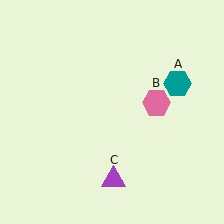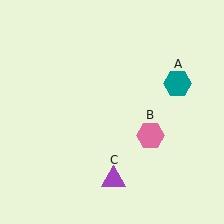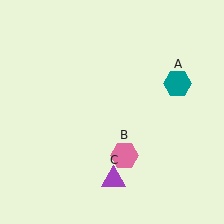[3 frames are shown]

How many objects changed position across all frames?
1 object changed position: pink hexagon (object B).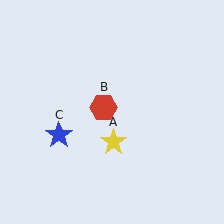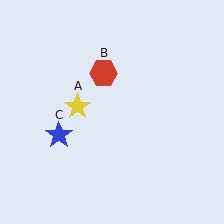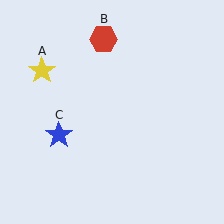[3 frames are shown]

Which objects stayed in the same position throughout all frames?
Blue star (object C) remained stationary.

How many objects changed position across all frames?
2 objects changed position: yellow star (object A), red hexagon (object B).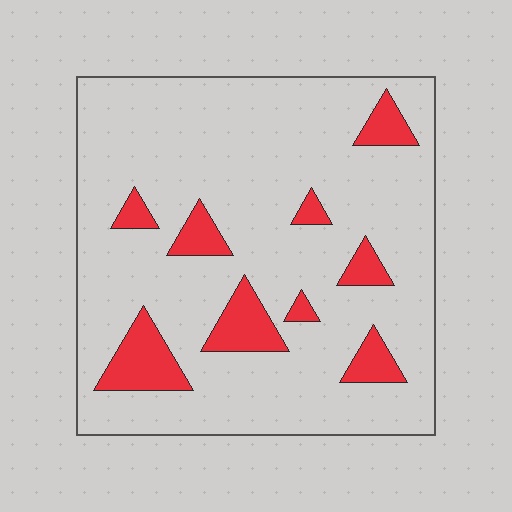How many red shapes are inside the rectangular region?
9.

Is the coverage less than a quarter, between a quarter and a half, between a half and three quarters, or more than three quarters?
Less than a quarter.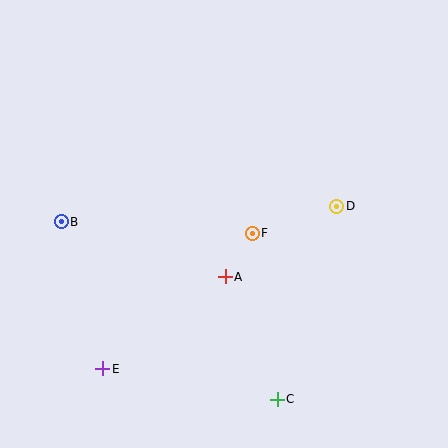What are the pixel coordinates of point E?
Point E is at (103, 369).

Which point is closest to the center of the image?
Point F at (252, 233) is closest to the center.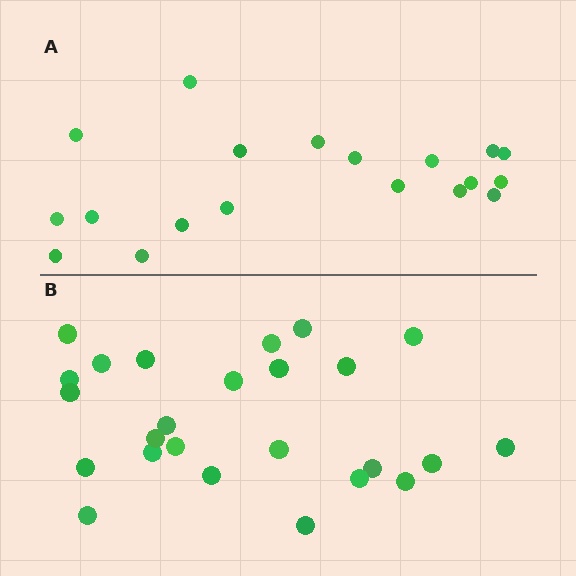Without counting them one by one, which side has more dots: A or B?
Region B (the bottom region) has more dots.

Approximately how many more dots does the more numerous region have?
Region B has about 6 more dots than region A.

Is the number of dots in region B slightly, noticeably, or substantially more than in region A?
Region B has noticeably more, but not dramatically so. The ratio is roughly 1.3 to 1.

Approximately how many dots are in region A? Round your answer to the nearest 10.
About 20 dots. (The exact count is 19, which rounds to 20.)